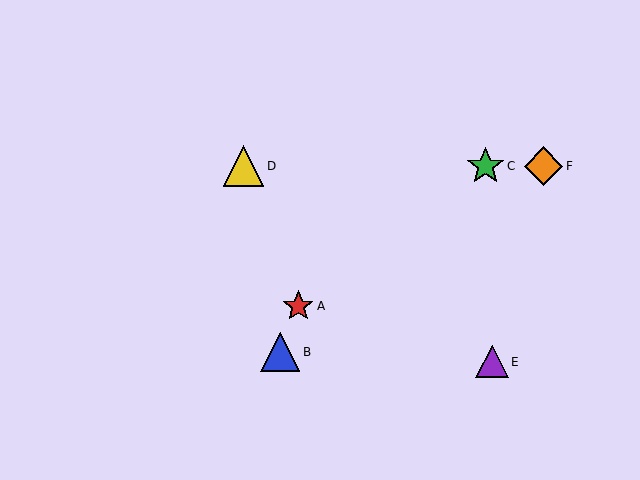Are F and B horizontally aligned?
No, F is at y≈166 and B is at y≈352.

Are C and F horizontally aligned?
Yes, both are at y≈166.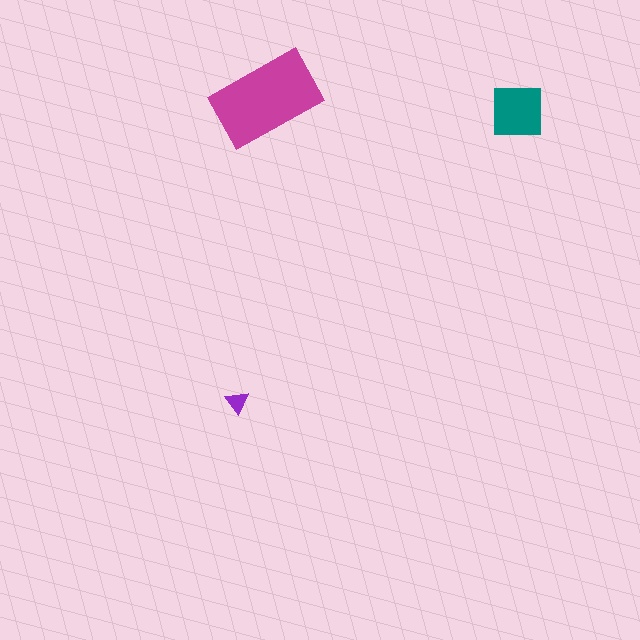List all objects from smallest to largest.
The purple triangle, the teal square, the magenta rectangle.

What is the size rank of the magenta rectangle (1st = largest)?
1st.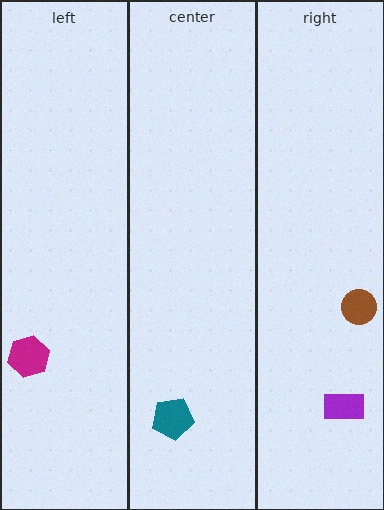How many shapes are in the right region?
2.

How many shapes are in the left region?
1.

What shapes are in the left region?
The magenta hexagon.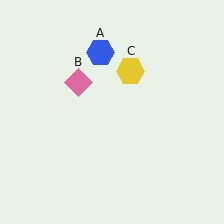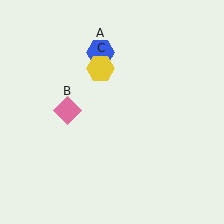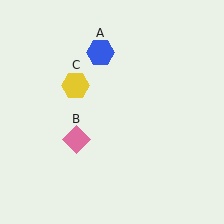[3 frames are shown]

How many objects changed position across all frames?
2 objects changed position: pink diamond (object B), yellow hexagon (object C).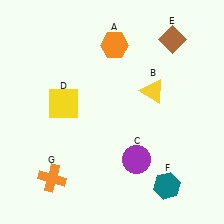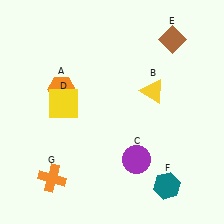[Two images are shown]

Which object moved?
The orange hexagon (A) moved left.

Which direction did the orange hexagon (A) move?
The orange hexagon (A) moved left.